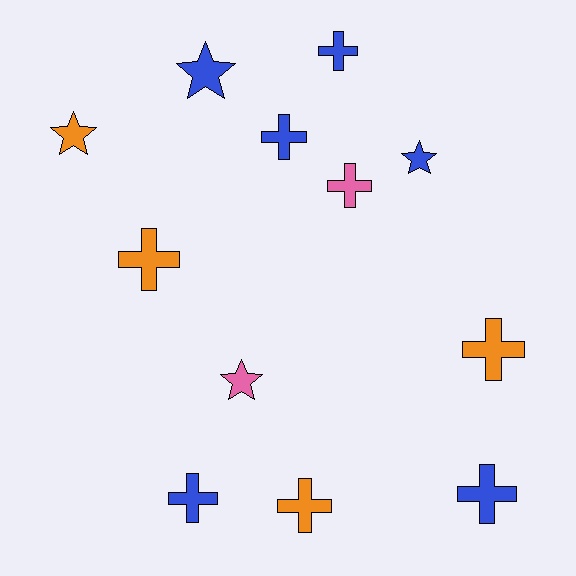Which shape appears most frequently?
Cross, with 8 objects.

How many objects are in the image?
There are 12 objects.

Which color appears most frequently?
Blue, with 6 objects.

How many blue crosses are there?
There are 4 blue crosses.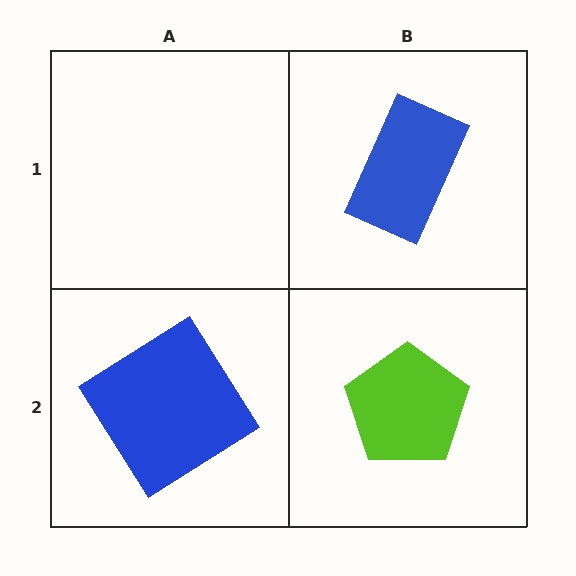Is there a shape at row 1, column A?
No, that cell is empty.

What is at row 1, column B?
A blue rectangle.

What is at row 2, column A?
A blue diamond.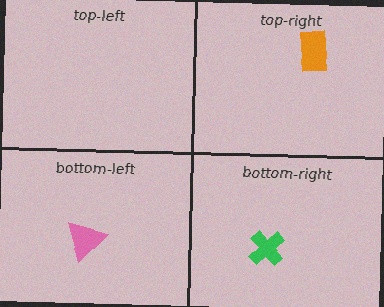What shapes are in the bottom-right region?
The green cross.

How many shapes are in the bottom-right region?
1.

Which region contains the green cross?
The bottom-right region.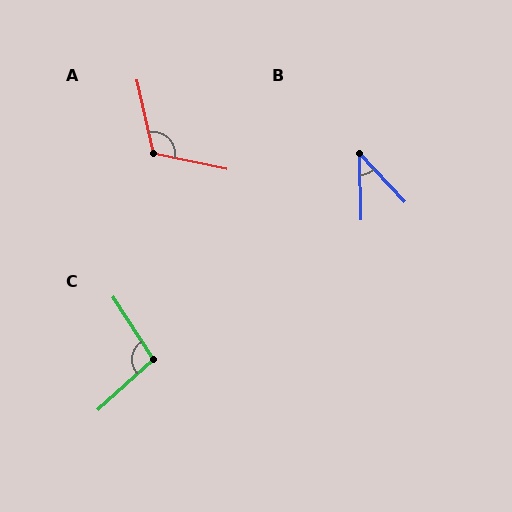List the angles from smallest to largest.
B (41°), C (100°), A (114°).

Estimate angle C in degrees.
Approximately 100 degrees.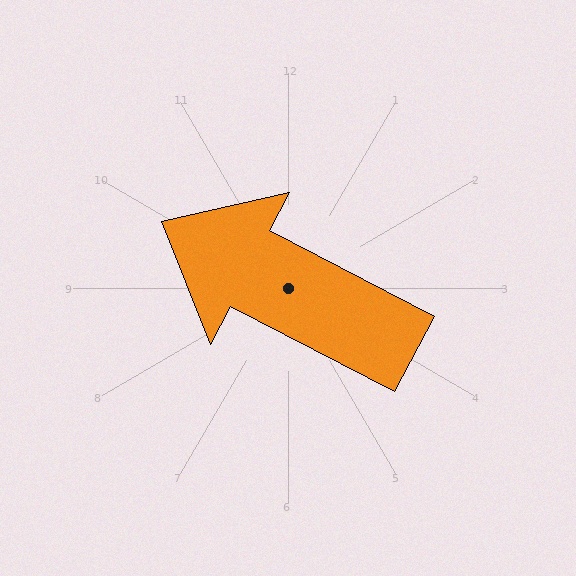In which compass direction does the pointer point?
Northwest.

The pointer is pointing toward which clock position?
Roughly 10 o'clock.